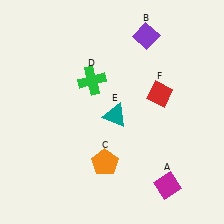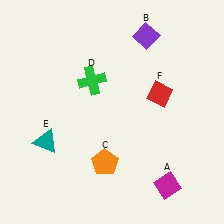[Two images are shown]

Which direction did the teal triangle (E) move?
The teal triangle (E) moved left.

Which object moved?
The teal triangle (E) moved left.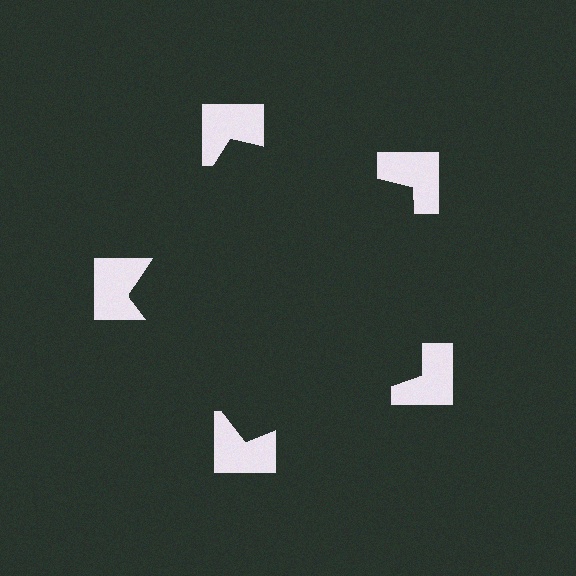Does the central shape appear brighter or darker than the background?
It typically appears slightly darker than the background, even though no actual brightness change is drawn.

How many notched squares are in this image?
There are 5 — one at each vertex of the illusory pentagon.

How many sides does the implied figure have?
5 sides.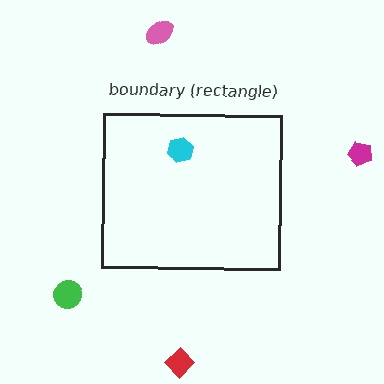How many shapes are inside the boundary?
1 inside, 4 outside.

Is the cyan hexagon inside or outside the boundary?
Inside.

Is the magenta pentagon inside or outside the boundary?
Outside.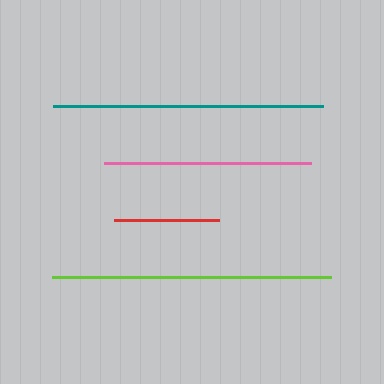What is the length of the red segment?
The red segment is approximately 105 pixels long.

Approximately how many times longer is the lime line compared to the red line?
The lime line is approximately 2.7 times the length of the red line.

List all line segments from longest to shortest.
From longest to shortest: lime, teal, pink, red.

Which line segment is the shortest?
The red line is the shortest at approximately 105 pixels.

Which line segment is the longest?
The lime line is the longest at approximately 279 pixels.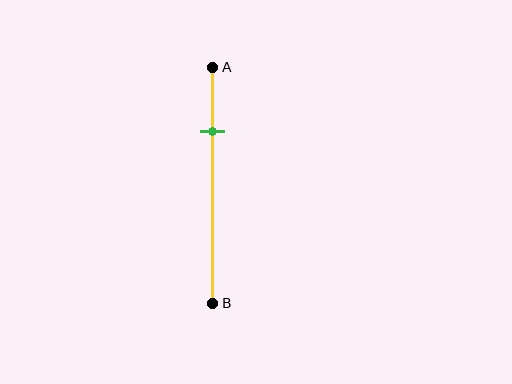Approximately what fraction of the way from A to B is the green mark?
The green mark is approximately 25% of the way from A to B.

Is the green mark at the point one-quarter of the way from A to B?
Yes, the mark is approximately at the one-quarter point.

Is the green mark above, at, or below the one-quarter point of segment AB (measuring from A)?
The green mark is approximately at the one-quarter point of segment AB.